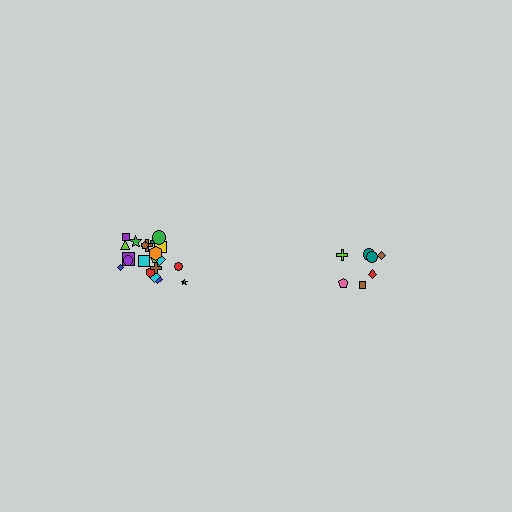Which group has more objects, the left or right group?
The left group.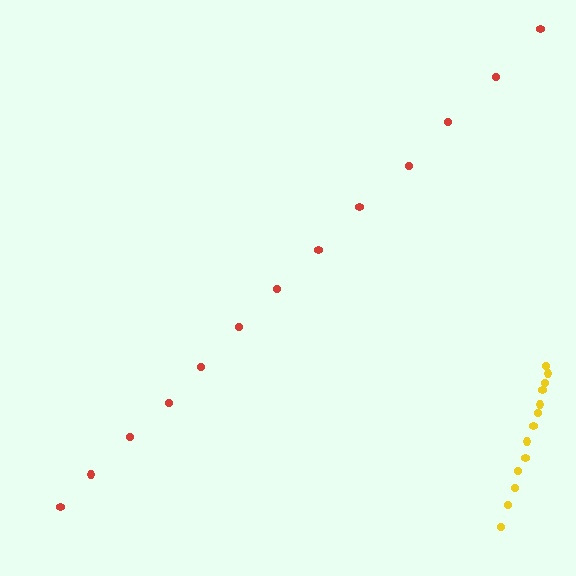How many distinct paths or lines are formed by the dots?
There are 2 distinct paths.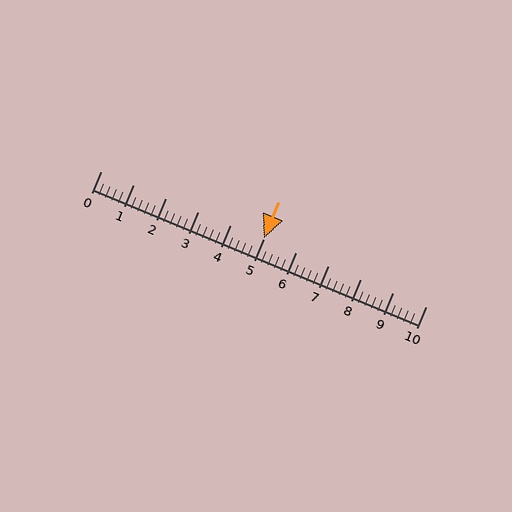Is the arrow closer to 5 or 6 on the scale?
The arrow is closer to 5.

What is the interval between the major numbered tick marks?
The major tick marks are spaced 1 units apart.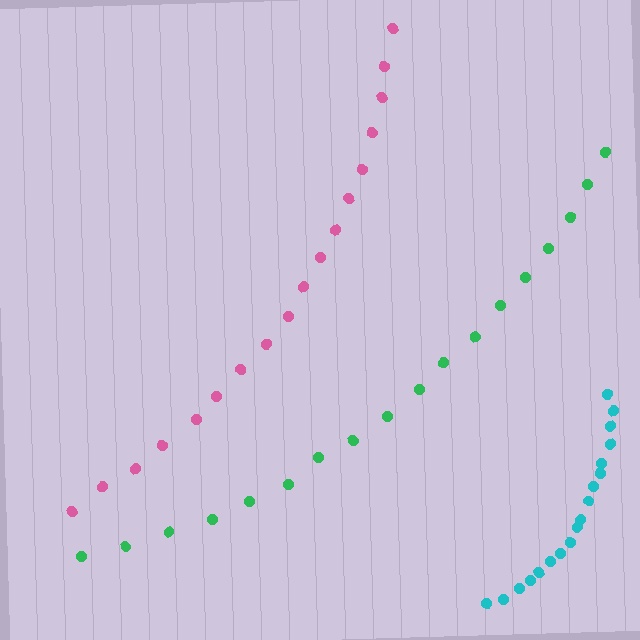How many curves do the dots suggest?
There are 3 distinct paths.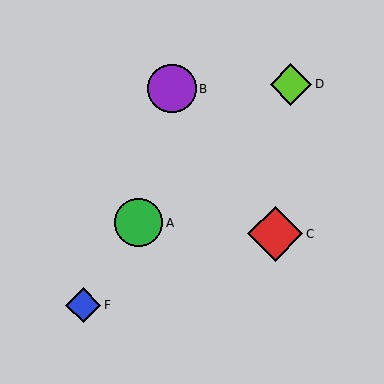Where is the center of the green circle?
The center of the green circle is at (139, 223).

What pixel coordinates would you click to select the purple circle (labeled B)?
Click at (172, 89) to select the purple circle B.